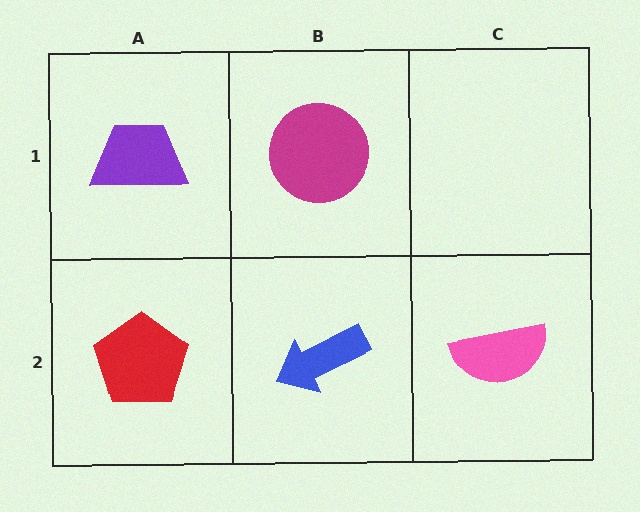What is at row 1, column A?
A purple trapezoid.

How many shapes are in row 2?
3 shapes.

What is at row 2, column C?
A pink semicircle.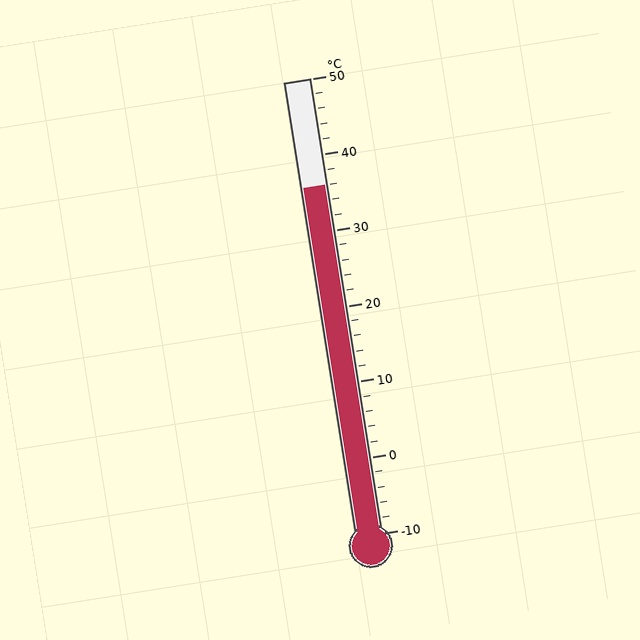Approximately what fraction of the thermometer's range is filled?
The thermometer is filled to approximately 75% of its range.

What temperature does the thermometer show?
The thermometer shows approximately 36°C.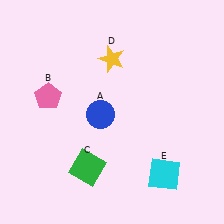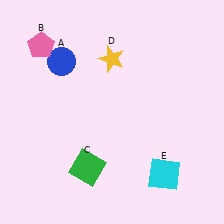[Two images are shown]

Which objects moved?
The objects that moved are: the blue circle (A), the pink pentagon (B).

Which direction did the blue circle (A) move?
The blue circle (A) moved up.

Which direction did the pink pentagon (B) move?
The pink pentagon (B) moved up.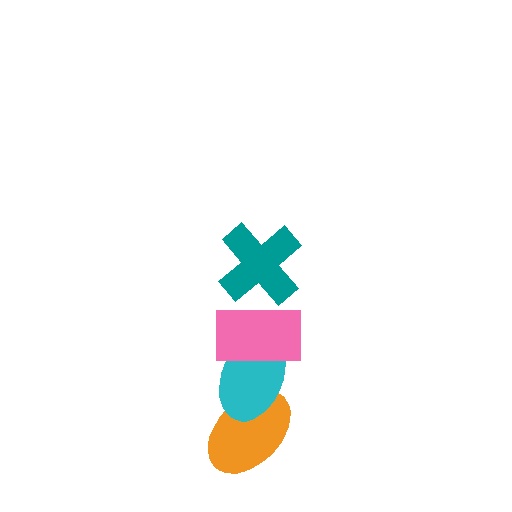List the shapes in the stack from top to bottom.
From top to bottom: the teal cross, the pink rectangle, the cyan ellipse, the orange ellipse.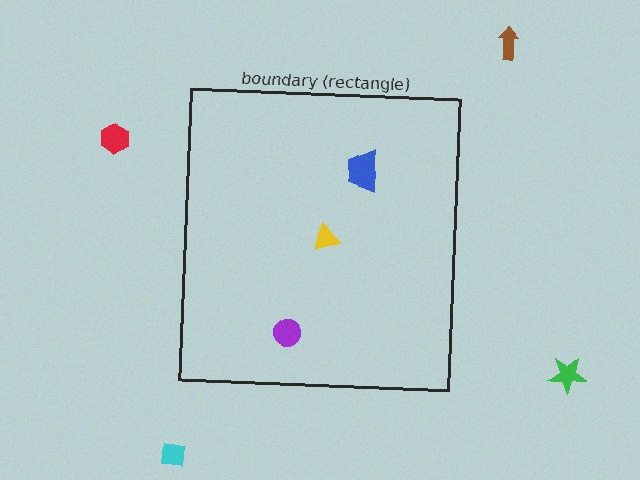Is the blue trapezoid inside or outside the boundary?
Inside.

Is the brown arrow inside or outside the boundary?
Outside.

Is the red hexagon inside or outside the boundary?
Outside.